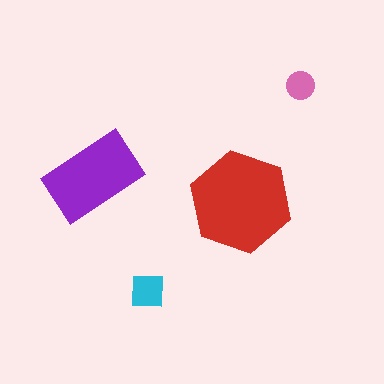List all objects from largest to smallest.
The red hexagon, the purple rectangle, the cyan square, the pink circle.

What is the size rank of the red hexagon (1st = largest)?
1st.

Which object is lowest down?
The cyan square is bottommost.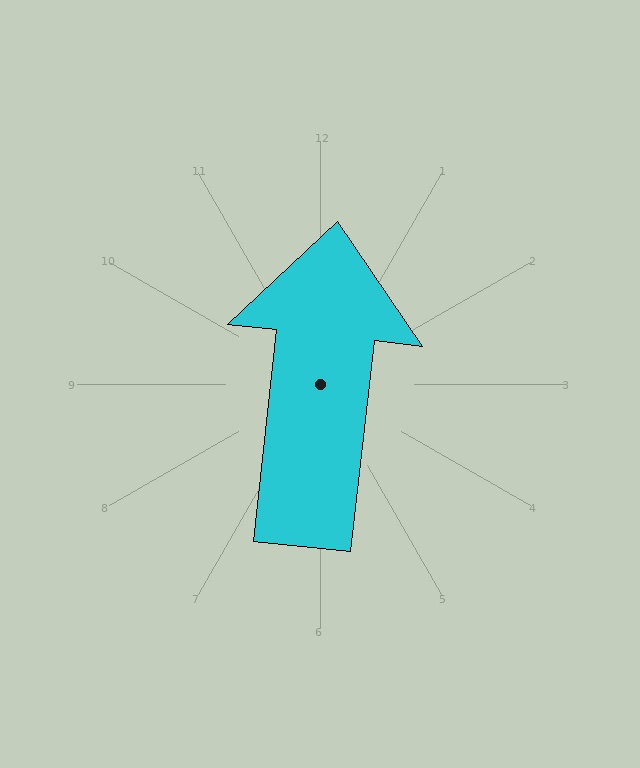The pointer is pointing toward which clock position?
Roughly 12 o'clock.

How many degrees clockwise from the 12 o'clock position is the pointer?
Approximately 6 degrees.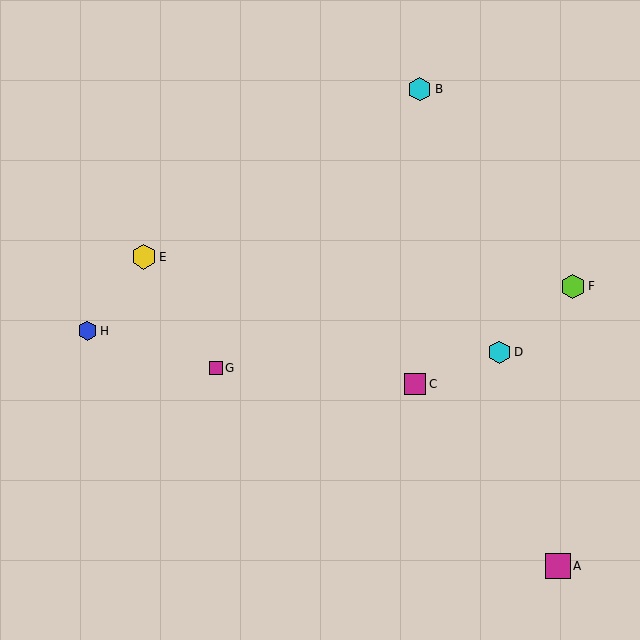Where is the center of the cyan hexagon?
The center of the cyan hexagon is at (500, 352).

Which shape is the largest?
The magenta square (labeled A) is the largest.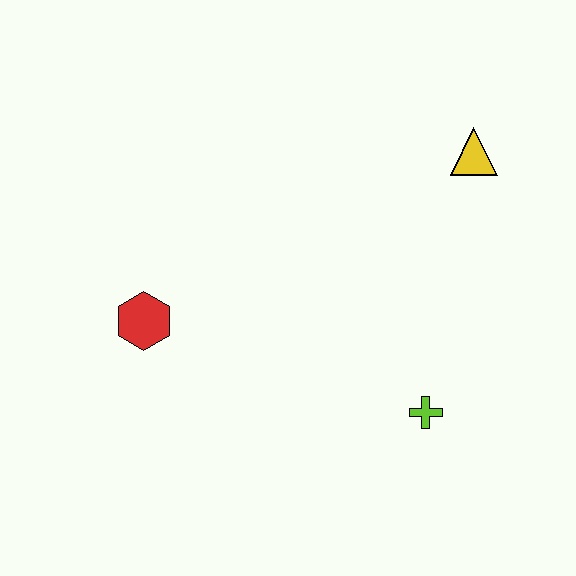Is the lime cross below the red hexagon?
Yes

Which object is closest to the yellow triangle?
The lime cross is closest to the yellow triangle.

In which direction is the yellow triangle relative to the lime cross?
The yellow triangle is above the lime cross.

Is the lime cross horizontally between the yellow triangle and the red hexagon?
Yes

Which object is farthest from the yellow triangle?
The red hexagon is farthest from the yellow triangle.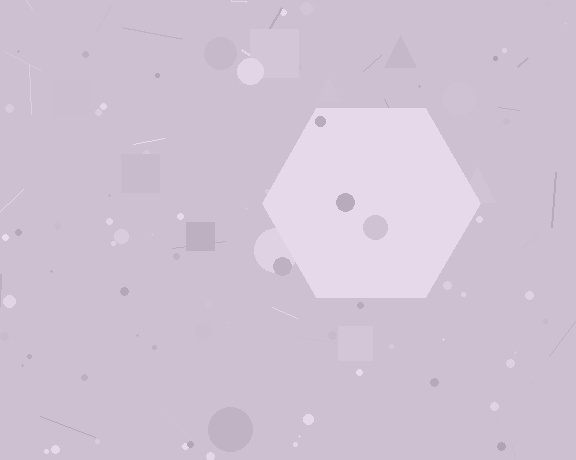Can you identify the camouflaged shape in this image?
The camouflaged shape is a hexagon.